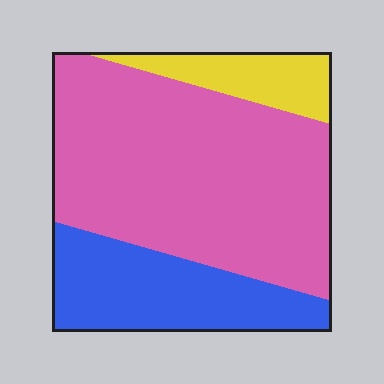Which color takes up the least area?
Yellow, at roughly 10%.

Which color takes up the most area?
Pink, at roughly 65%.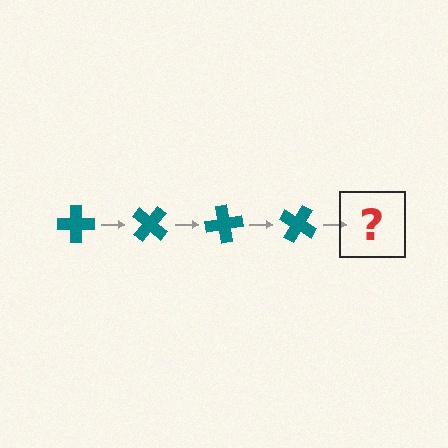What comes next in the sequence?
The next element should be a teal cross rotated 160 degrees.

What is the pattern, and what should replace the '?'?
The pattern is that the cross rotates 40 degrees each step. The '?' should be a teal cross rotated 160 degrees.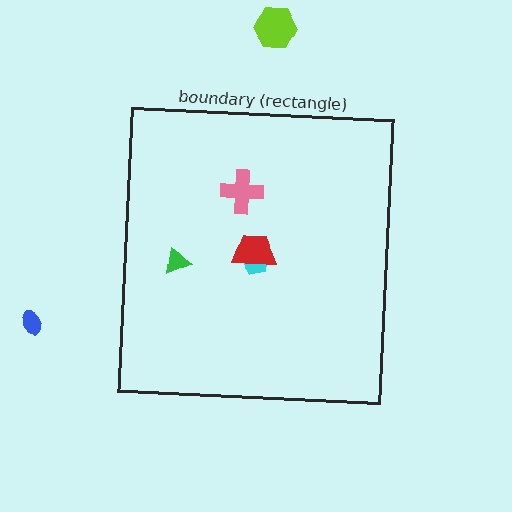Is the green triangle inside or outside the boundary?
Inside.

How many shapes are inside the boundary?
4 inside, 2 outside.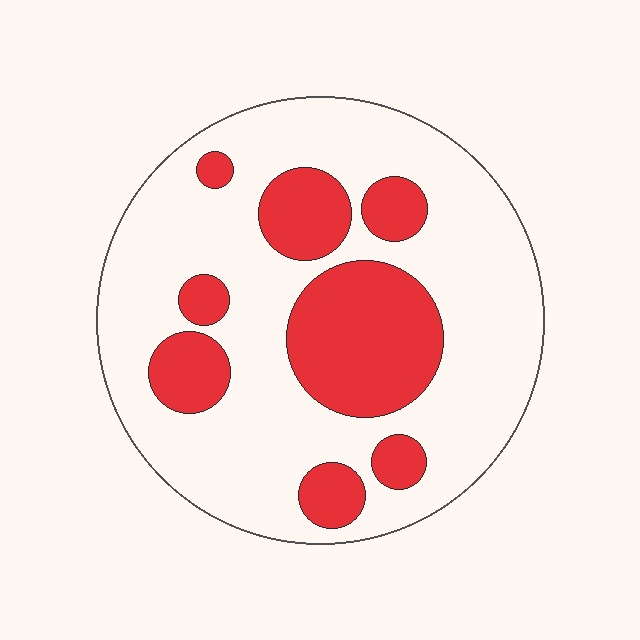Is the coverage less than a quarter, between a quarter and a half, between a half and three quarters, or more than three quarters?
Between a quarter and a half.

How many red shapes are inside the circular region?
8.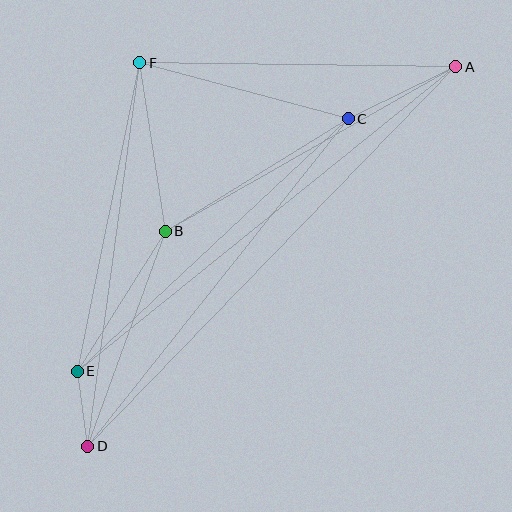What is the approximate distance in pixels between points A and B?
The distance between A and B is approximately 334 pixels.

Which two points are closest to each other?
Points D and E are closest to each other.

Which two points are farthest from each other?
Points A and D are farthest from each other.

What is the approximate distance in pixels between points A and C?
The distance between A and C is approximately 119 pixels.